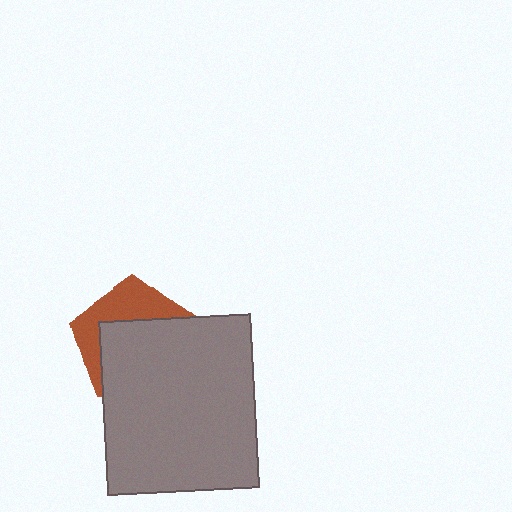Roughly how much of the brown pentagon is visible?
A small part of it is visible (roughly 40%).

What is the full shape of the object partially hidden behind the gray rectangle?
The partially hidden object is a brown pentagon.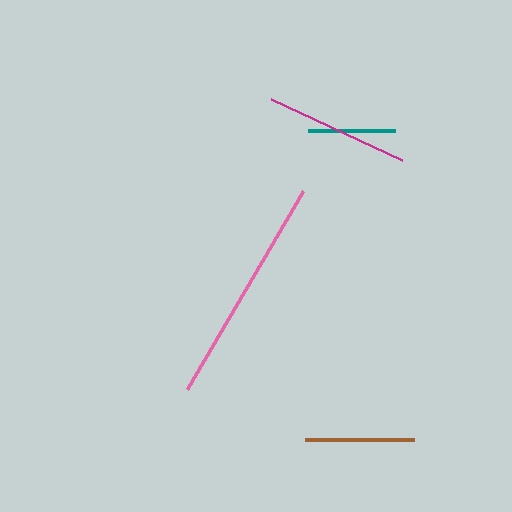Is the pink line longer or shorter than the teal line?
The pink line is longer than the teal line.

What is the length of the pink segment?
The pink segment is approximately 230 pixels long.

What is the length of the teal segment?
The teal segment is approximately 87 pixels long.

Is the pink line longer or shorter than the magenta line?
The pink line is longer than the magenta line.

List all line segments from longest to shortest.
From longest to shortest: pink, magenta, brown, teal.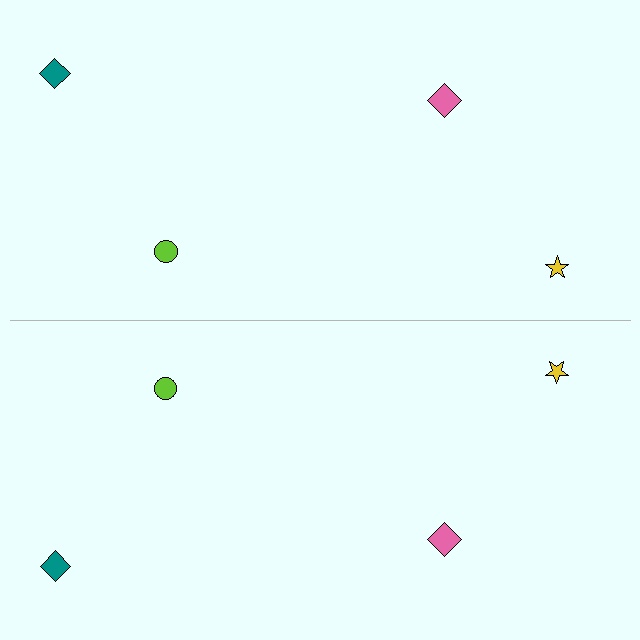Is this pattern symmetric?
Yes, this pattern has bilateral (reflection) symmetry.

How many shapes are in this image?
There are 8 shapes in this image.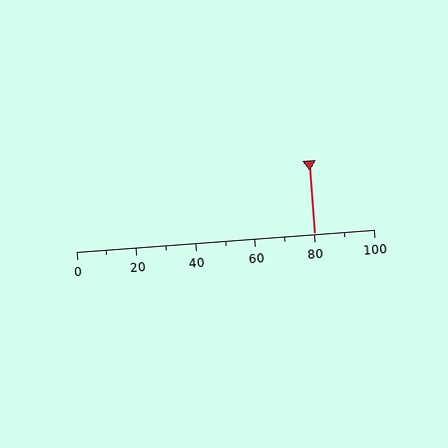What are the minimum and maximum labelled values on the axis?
The axis runs from 0 to 100.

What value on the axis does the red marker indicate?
The marker indicates approximately 80.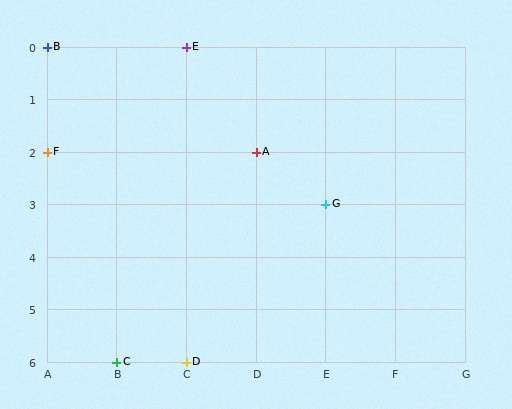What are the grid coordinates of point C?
Point C is at grid coordinates (B, 6).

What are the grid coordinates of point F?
Point F is at grid coordinates (A, 2).